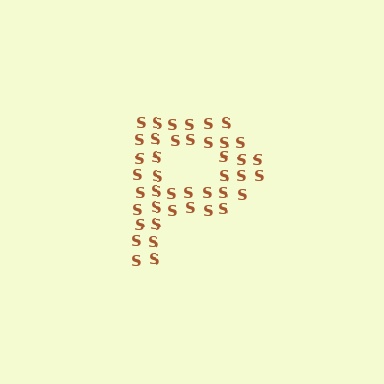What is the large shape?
The large shape is the letter P.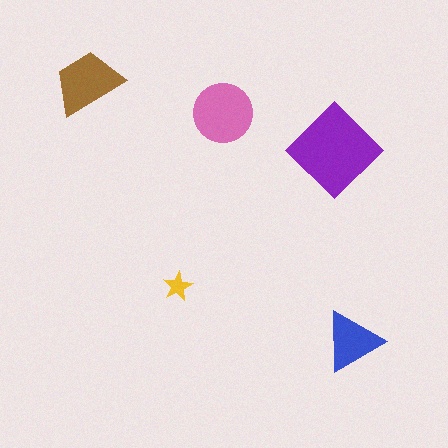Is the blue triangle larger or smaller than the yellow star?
Larger.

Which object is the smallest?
The yellow star.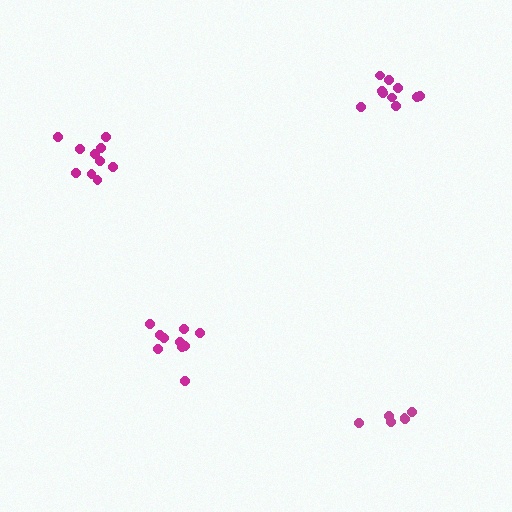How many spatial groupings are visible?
There are 4 spatial groupings.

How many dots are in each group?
Group 1: 10 dots, Group 2: 6 dots, Group 3: 10 dots, Group 4: 10 dots (36 total).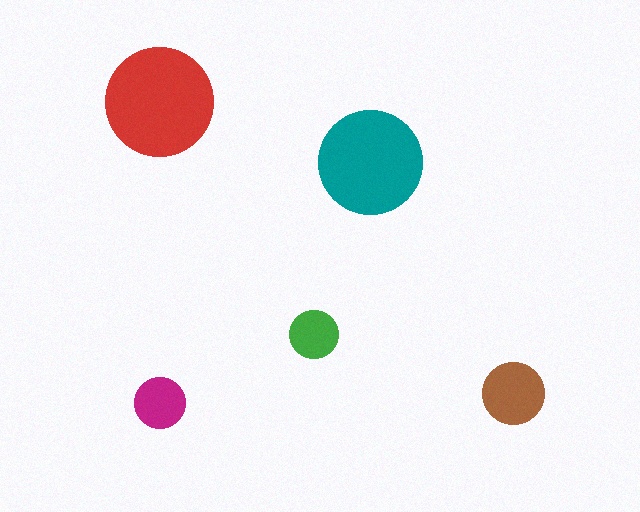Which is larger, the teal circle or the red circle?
The red one.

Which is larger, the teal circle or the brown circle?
The teal one.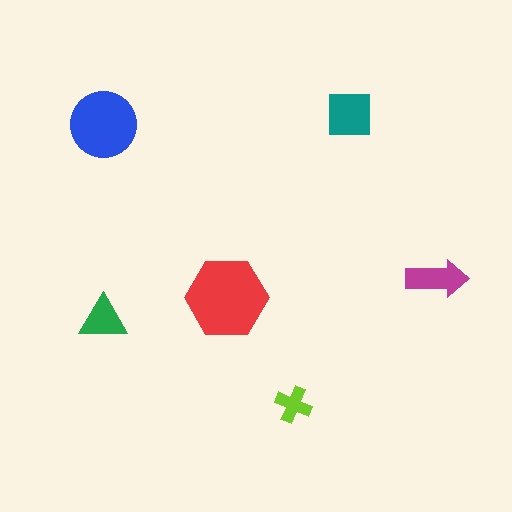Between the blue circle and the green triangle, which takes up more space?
The blue circle.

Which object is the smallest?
The lime cross.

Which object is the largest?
The red hexagon.